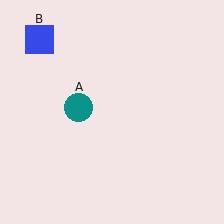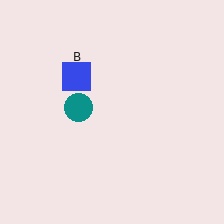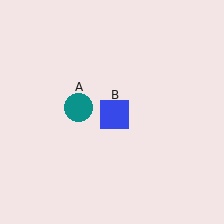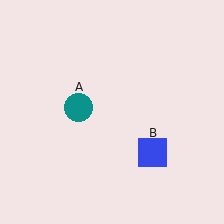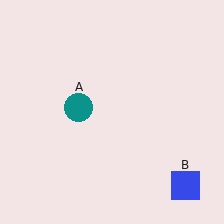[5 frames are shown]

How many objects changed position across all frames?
1 object changed position: blue square (object B).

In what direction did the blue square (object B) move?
The blue square (object B) moved down and to the right.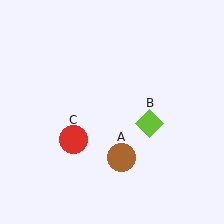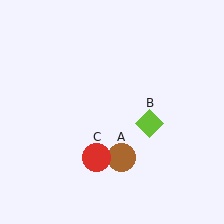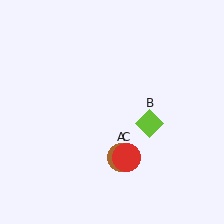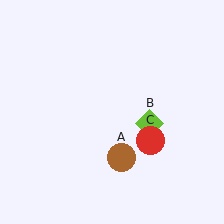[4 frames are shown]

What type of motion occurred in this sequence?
The red circle (object C) rotated counterclockwise around the center of the scene.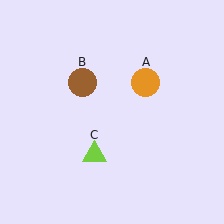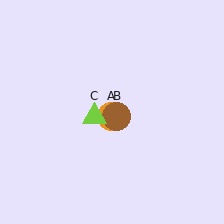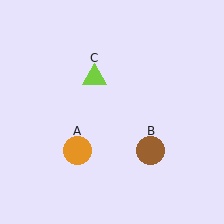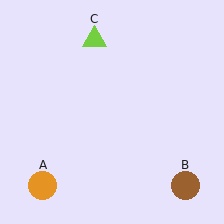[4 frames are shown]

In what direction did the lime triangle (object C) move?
The lime triangle (object C) moved up.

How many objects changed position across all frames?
3 objects changed position: orange circle (object A), brown circle (object B), lime triangle (object C).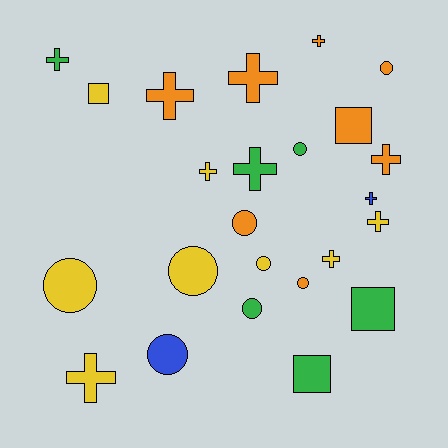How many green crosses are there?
There are 2 green crosses.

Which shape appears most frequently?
Cross, with 11 objects.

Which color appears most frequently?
Orange, with 8 objects.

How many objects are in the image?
There are 24 objects.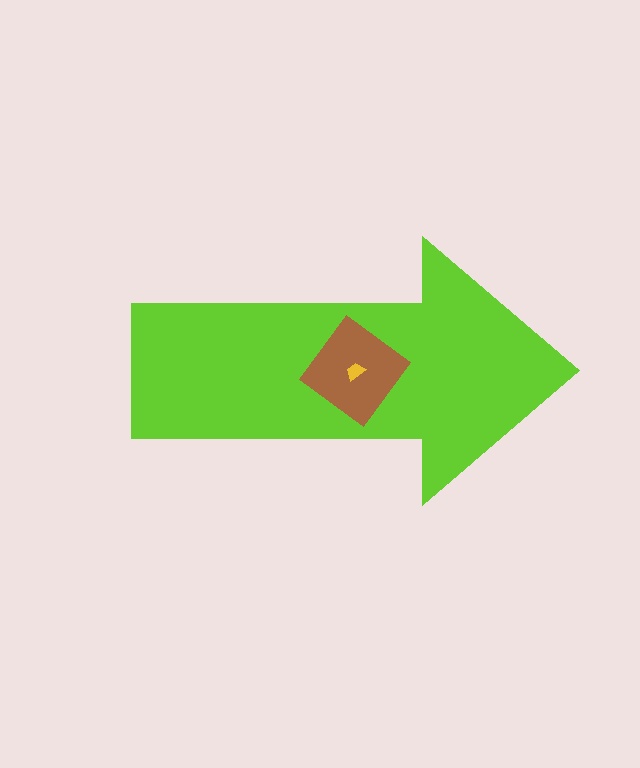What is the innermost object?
The yellow trapezoid.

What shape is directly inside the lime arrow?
The brown diamond.